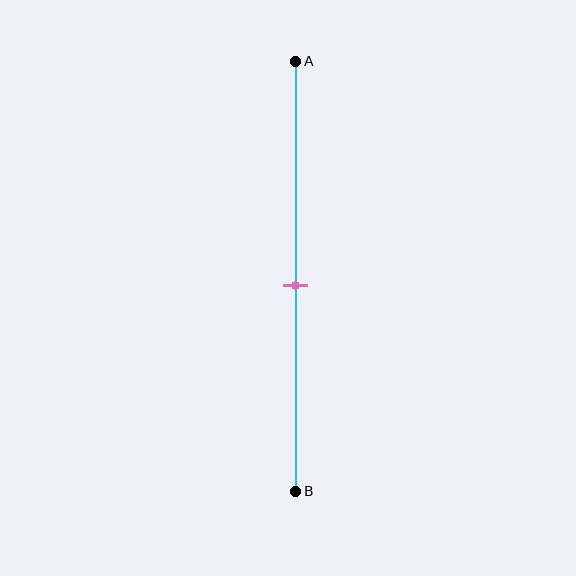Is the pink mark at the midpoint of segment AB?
Yes, the mark is approximately at the midpoint.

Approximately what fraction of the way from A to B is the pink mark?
The pink mark is approximately 50% of the way from A to B.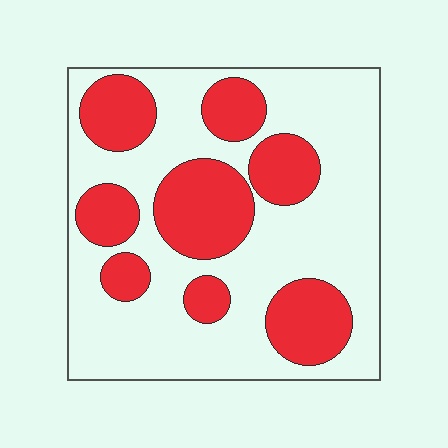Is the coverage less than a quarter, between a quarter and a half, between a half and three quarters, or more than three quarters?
Between a quarter and a half.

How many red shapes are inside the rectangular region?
8.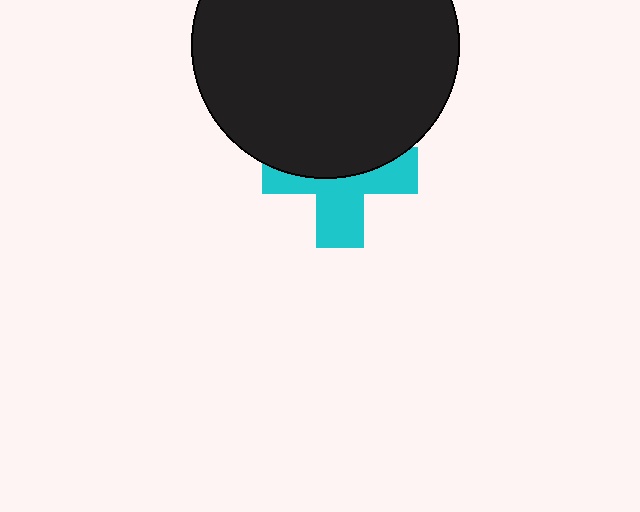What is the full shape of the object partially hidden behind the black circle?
The partially hidden object is a cyan cross.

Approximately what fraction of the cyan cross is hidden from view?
Roughly 50% of the cyan cross is hidden behind the black circle.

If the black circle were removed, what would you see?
You would see the complete cyan cross.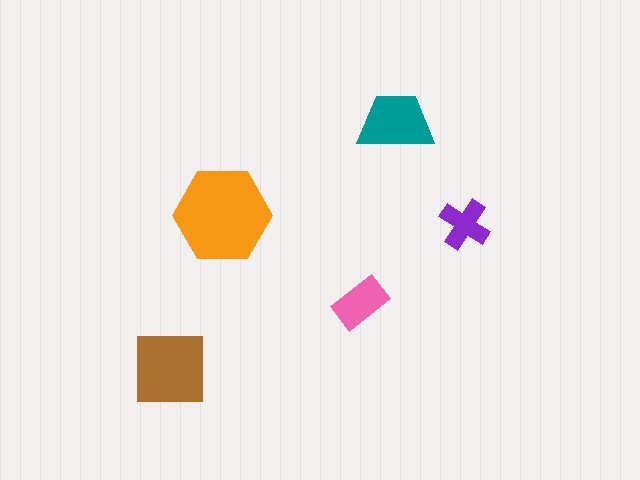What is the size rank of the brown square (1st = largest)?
2nd.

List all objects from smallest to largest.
The purple cross, the pink rectangle, the teal trapezoid, the brown square, the orange hexagon.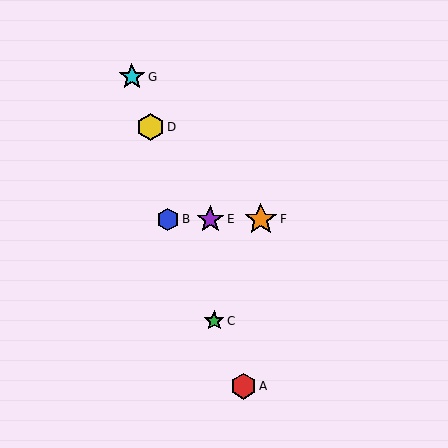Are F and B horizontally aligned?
Yes, both are at y≈219.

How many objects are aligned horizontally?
3 objects (B, E, F) are aligned horizontally.